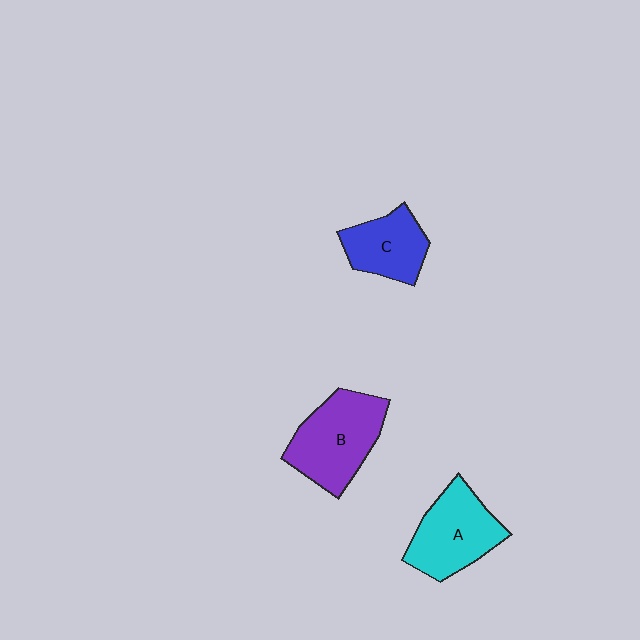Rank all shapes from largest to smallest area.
From largest to smallest: B (purple), A (cyan), C (blue).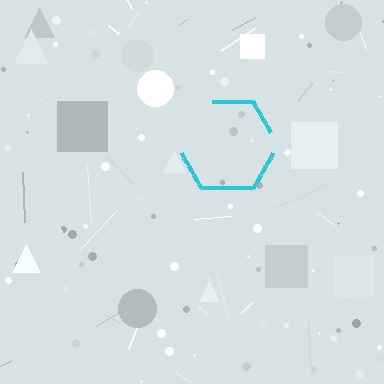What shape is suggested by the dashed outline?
The dashed outline suggests a hexagon.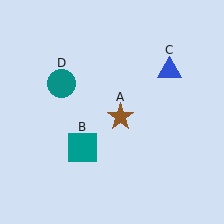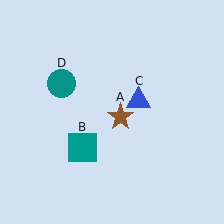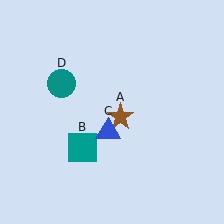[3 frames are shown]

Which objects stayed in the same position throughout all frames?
Brown star (object A) and teal square (object B) and teal circle (object D) remained stationary.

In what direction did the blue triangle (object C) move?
The blue triangle (object C) moved down and to the left.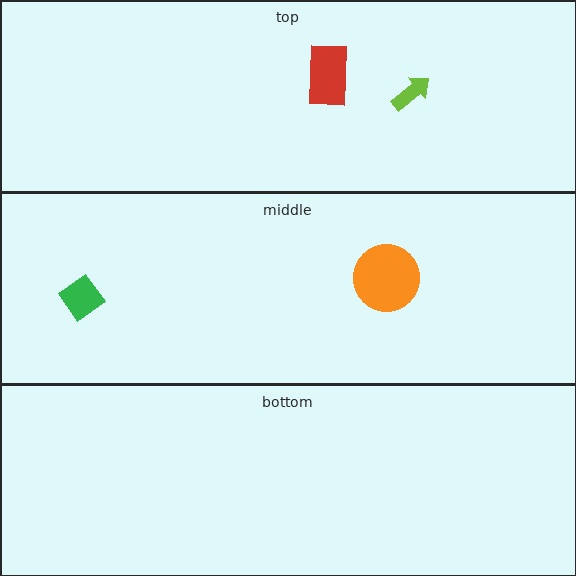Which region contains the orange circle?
The middle region.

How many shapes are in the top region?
2.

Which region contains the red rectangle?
The top region.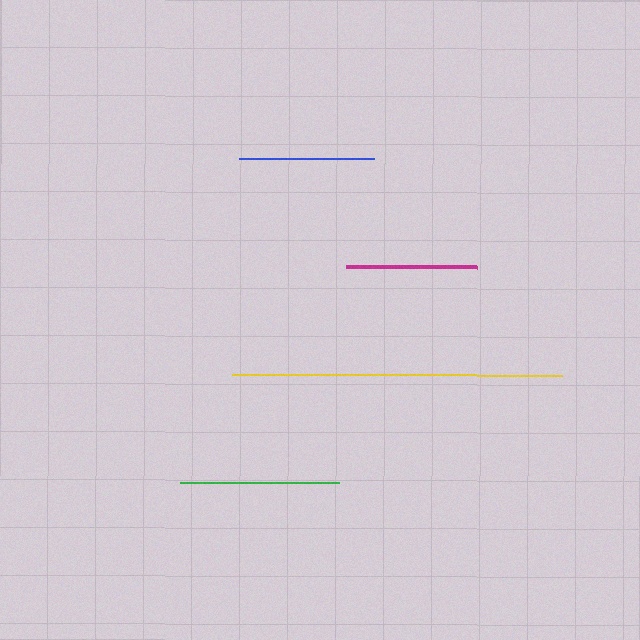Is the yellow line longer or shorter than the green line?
The yellow line is longer than the green line.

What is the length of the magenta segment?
The magenta segment is approximately 131 pixels long.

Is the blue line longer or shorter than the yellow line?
The yellow line is longer than the blue line.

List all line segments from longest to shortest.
From longest to shortest: yellow, green, blue, magenta.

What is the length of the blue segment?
The blue segment is approximately 134 pixels long.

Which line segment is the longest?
The yellow line is the longest at approximately 330 pixels.